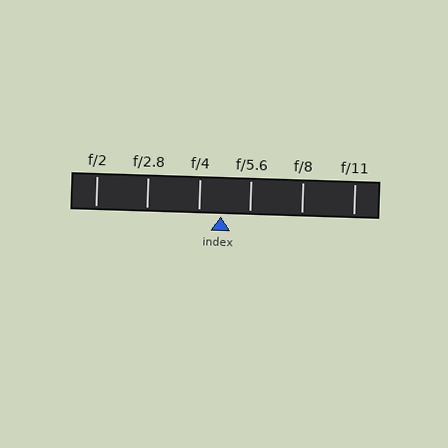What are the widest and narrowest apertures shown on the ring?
The widest aperture shown is f/2 and the narrowest is f/11.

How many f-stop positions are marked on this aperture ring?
There are 6 f-stop positions marked.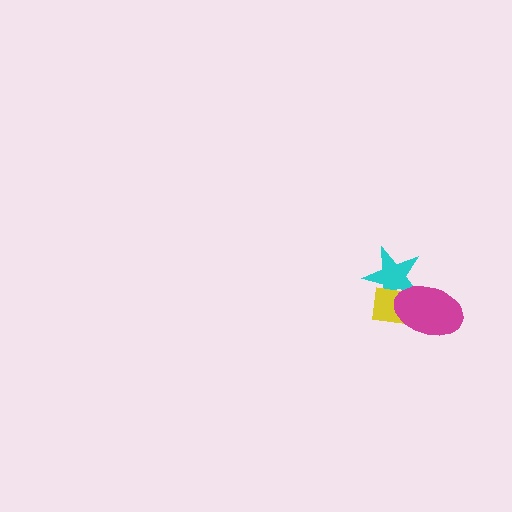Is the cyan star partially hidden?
Yes, it is partially covered by another shape.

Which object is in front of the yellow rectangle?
The magenta ellipse is in front of the yellow rectangle.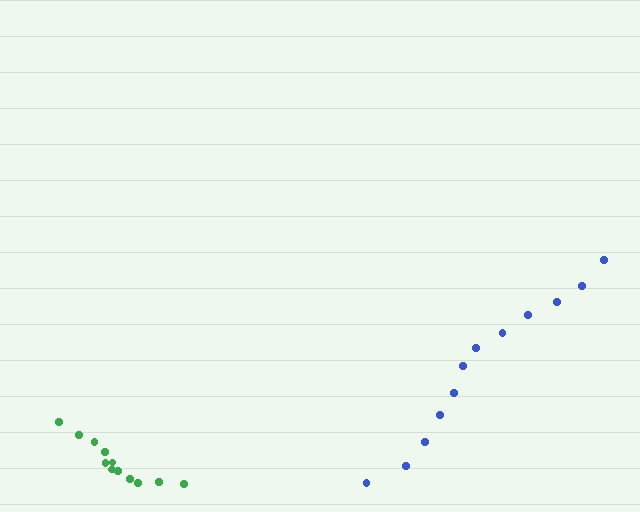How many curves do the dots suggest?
There are 2 distinct paths.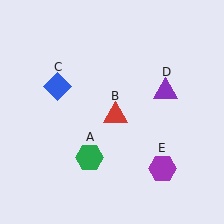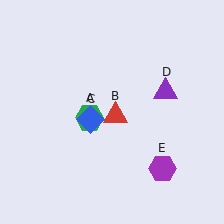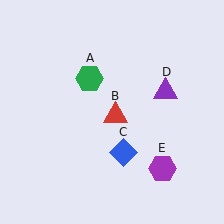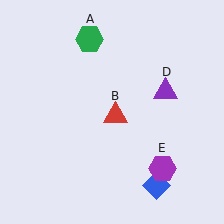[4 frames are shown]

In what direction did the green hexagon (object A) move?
The green hexagon (object A) moved up.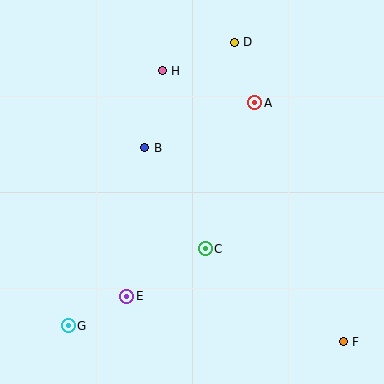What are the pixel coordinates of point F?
Point F is at (343, 342).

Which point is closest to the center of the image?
Point C at (205, 249) is closest to the center.